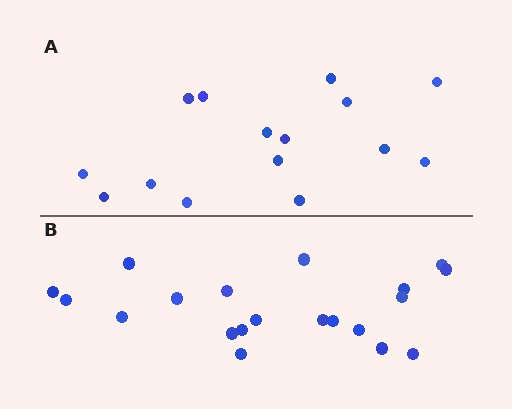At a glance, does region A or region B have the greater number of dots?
Region B (the bottom region) has more dots.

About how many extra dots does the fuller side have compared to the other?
Region B has about 5 more dots than region A.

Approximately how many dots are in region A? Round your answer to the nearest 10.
About 20 dots. (The exact count is 15, which rounds to 20.)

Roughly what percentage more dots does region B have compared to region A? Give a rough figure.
About 35% more.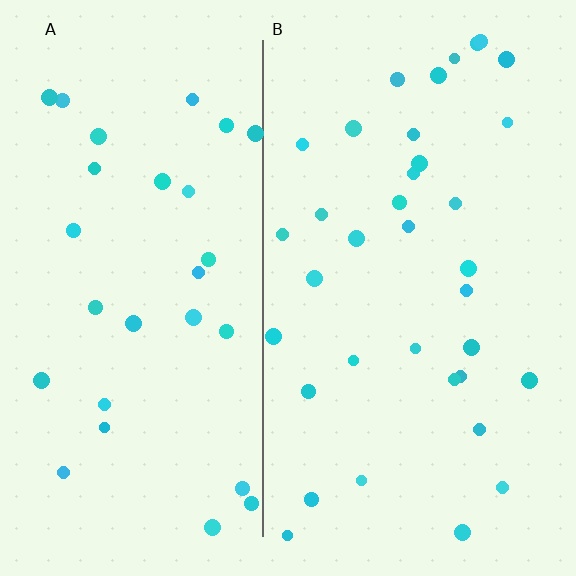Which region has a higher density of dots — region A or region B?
B (the right).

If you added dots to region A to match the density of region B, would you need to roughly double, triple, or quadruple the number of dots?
Approximately double.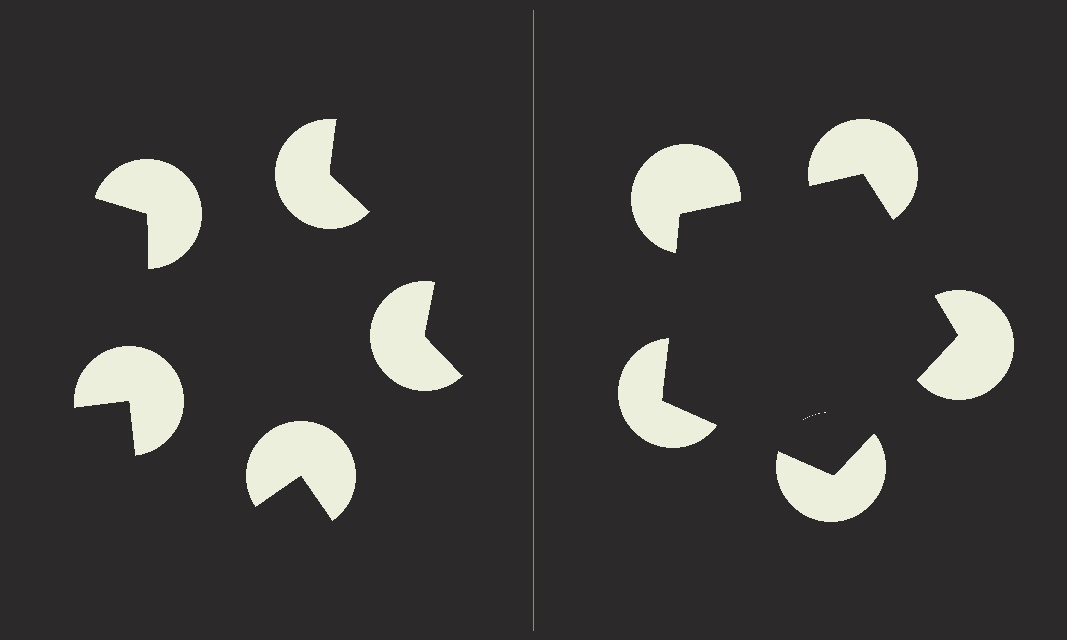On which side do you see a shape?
An illusory pentagon appears on the right side. On the left side the wedge cuts are rotated, so no coherent shape forms.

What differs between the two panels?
The pac-man discs are positioned identically on both sides; only the wedge orientations differ. On the right they align to a pentagon; on the left they are misaligned.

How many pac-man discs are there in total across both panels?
10 — 5 on each side.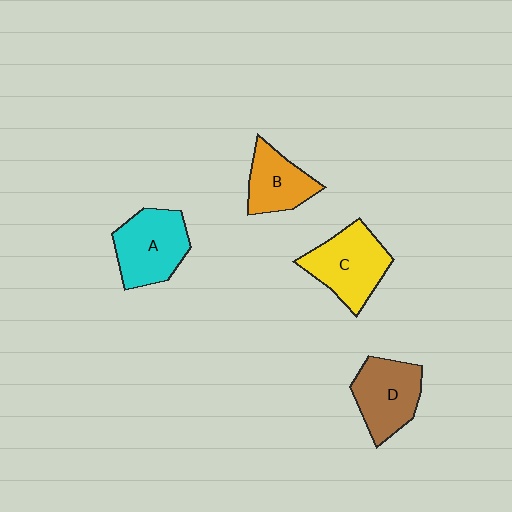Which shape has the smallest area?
Shape B (orange).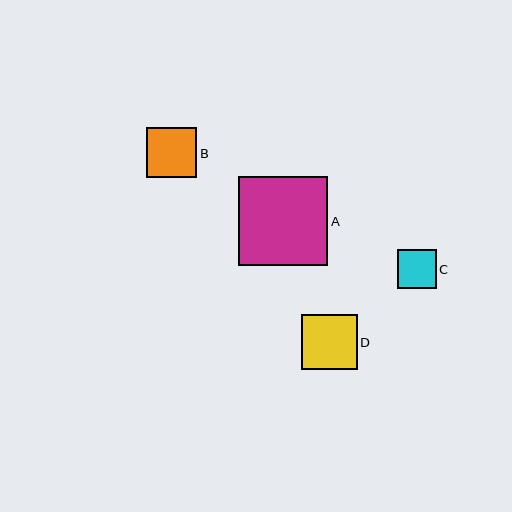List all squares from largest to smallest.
From largest to smallest: A, D, B, C.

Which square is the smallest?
Square C is the smallest with a size of approximately 39 pixels.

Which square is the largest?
Square A is the largest with a size of approximately 89 pixels.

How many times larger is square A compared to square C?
Square A is approximately 2.3 times the size of square C.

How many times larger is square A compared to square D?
Square A is approximately 1.6 times the size of square D.